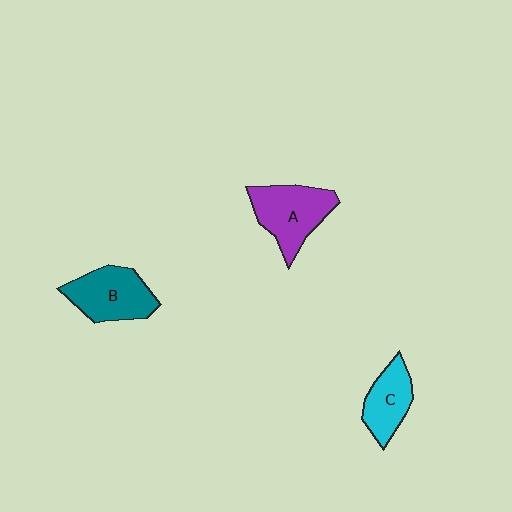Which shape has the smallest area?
Shape C (cyan).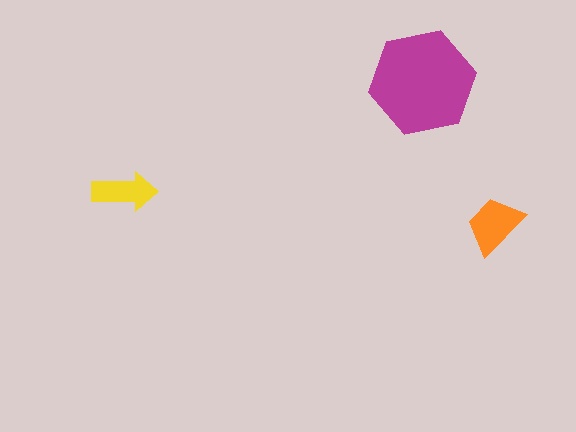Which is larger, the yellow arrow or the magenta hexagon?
The magenta hexagon.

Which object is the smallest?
The yellow arrow.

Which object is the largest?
The magenta hexagon.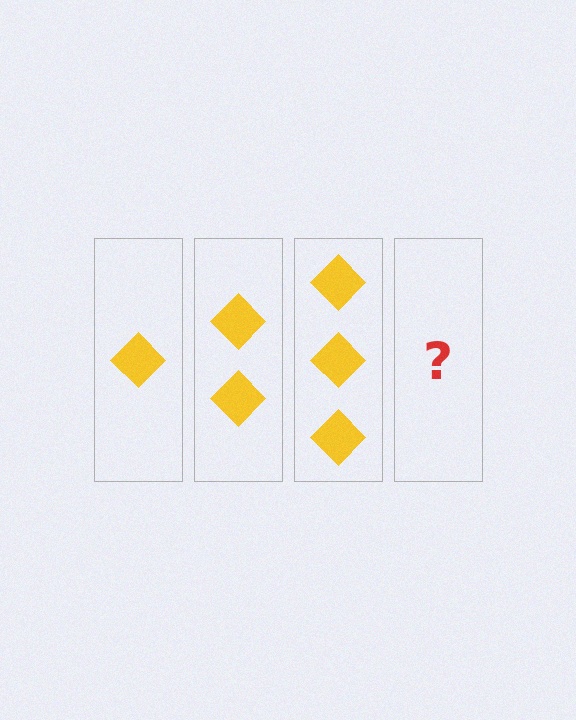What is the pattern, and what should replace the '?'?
The pattern is that each step adds one more diamond. The '?' should be 4 diamonds.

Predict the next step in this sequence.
The next step is 4 diamonds.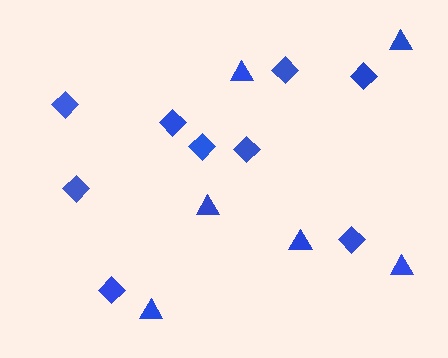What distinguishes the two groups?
There are 2 groups: one group of diamonds (9) and one group of triangles (6).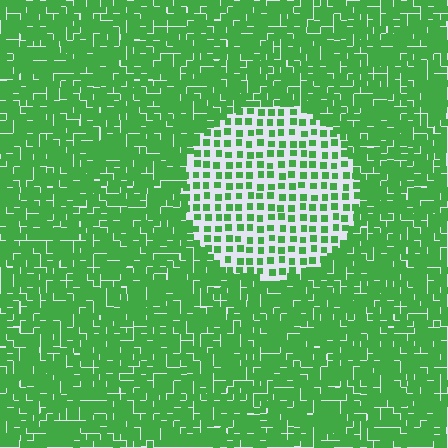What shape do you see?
I see a circle.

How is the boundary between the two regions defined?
The boundary is defined by a change in element density (approximately 2.5x ratio). All elements are the same color, size, and shape.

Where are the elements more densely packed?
The elements are more densely packed outside the circle boundary.